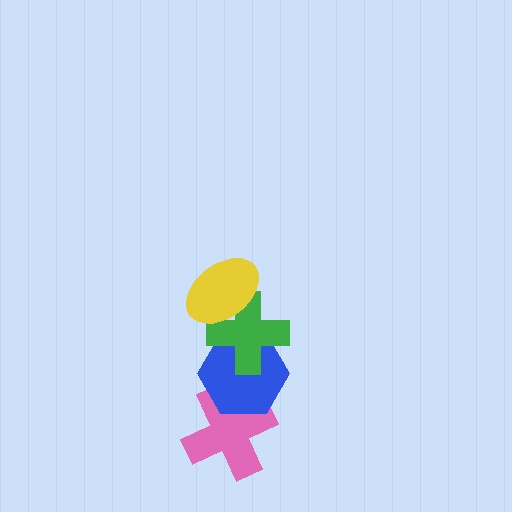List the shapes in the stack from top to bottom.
From top to bottom: the yellow ellipse, the green cross, the blue hexagon, the pink cross.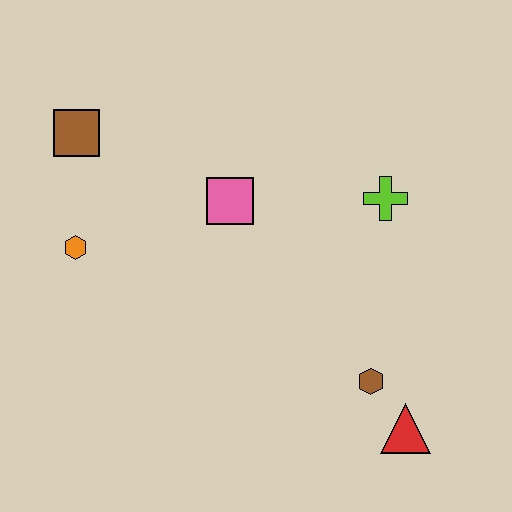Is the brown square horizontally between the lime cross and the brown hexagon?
No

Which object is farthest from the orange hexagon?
The red triangle is farthest from the orange hexagon.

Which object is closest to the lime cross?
The pink square is closest to the lime cross.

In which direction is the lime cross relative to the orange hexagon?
The lime cross is to the right of the orange hexagon.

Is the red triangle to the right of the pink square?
Yes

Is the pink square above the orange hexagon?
Yes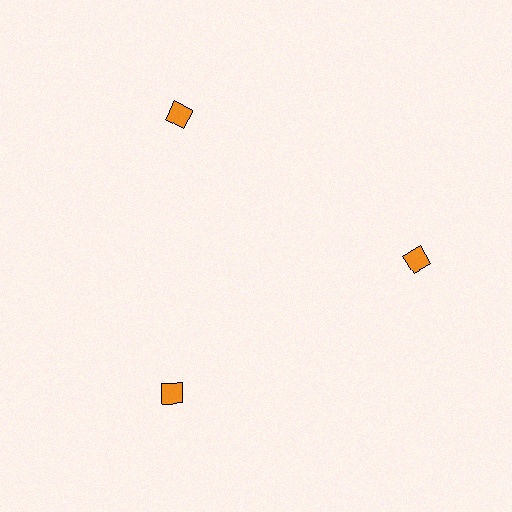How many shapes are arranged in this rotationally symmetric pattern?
There are 3 shapes, arranged in 3 groups of 1.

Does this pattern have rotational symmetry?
Yes, this pattern has 3-fold rotational symmetry. It looks the same after rotating 120 degrees around the center.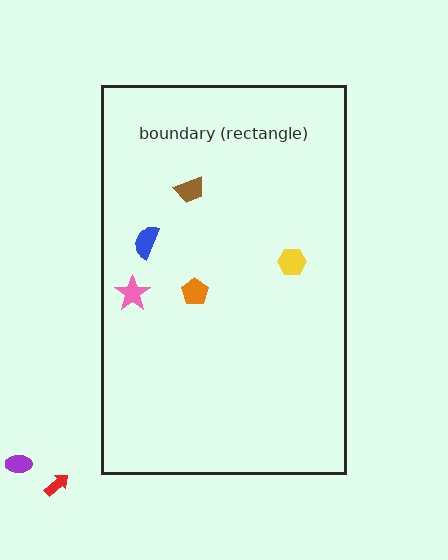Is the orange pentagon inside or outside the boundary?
Inside.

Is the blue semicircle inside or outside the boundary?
Inside.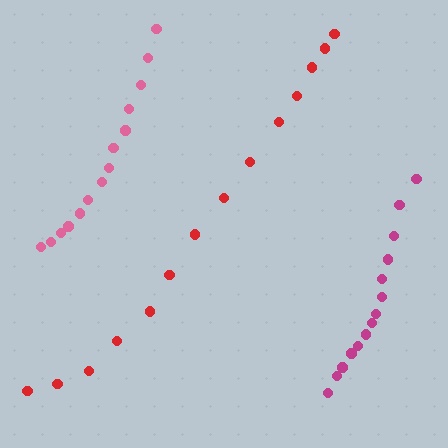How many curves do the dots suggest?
There are 3 distinct paths.